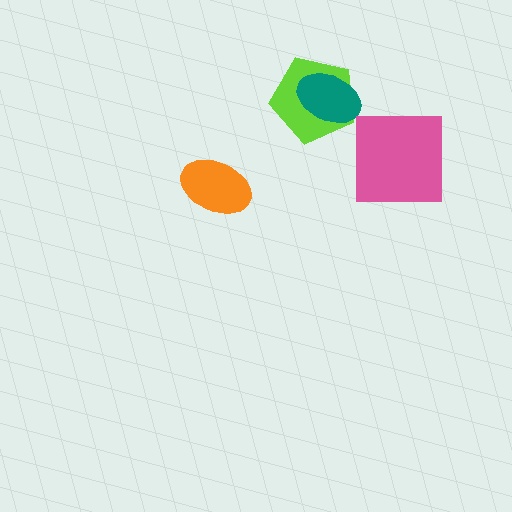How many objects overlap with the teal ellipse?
1 object overlaps with the teal ellipse.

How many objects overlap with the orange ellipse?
0 objects overlap with the orange ellipse.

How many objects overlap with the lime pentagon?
1 object overlaps with the lime pentagon.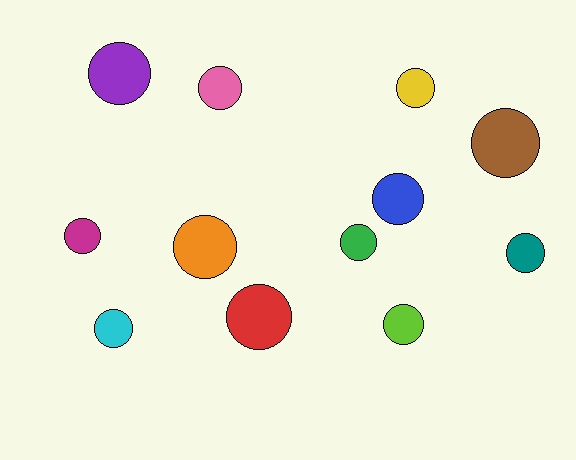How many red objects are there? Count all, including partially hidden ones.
There is 1 red object.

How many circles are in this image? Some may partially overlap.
There are 12 circles.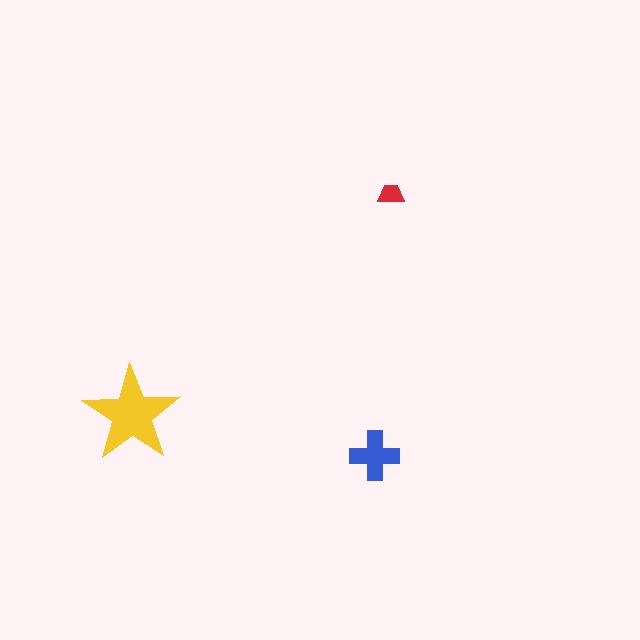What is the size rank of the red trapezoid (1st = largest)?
3rd.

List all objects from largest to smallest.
The yellow star, the blue cross, the red trapezoid.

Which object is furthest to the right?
The red trapezoid is rightmost.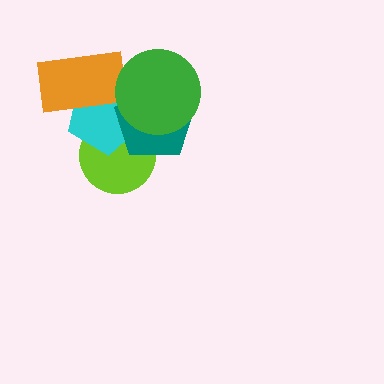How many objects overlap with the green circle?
2 objects overlap with the green circle.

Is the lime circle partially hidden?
Yes, it is partially covered by another shape.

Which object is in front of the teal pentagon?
The green circle is in front of the teal pentagon.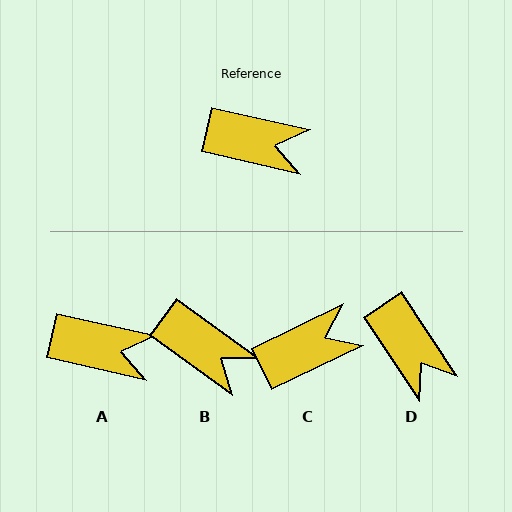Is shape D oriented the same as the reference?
No, it is off by about 44 degrees.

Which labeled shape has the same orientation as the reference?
A.